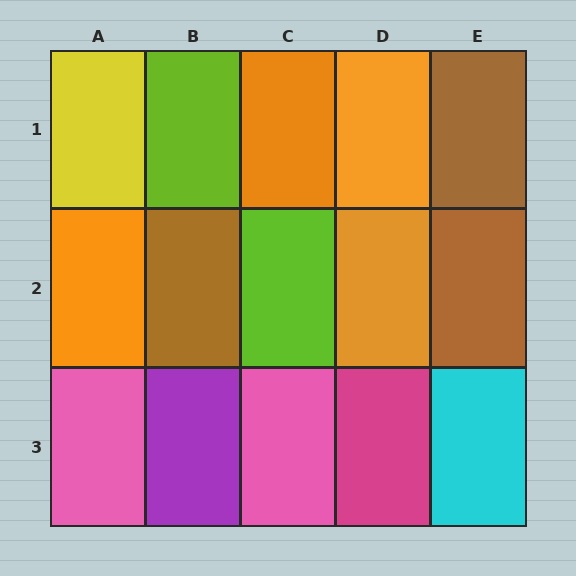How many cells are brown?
3 cells are brown.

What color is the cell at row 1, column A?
Yellow.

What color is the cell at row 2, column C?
Lime.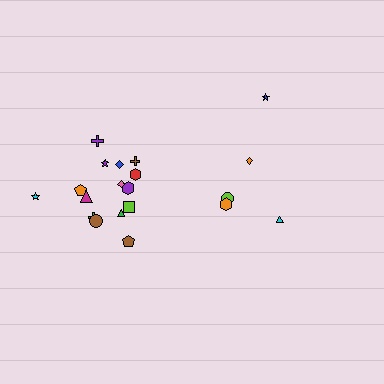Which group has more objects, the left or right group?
The left group.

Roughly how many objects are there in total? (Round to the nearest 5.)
Roughly 20 objects in total.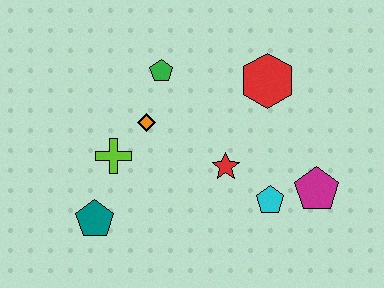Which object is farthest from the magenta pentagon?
The teal pentagon is farthest from the magenta pentagon.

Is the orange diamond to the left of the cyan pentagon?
Yes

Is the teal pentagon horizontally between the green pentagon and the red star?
No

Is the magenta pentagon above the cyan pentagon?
Yes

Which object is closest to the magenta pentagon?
The cyan pentagon is closest to the magenta pentagon.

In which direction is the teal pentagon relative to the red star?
The teal pentagon is to the left of the red star.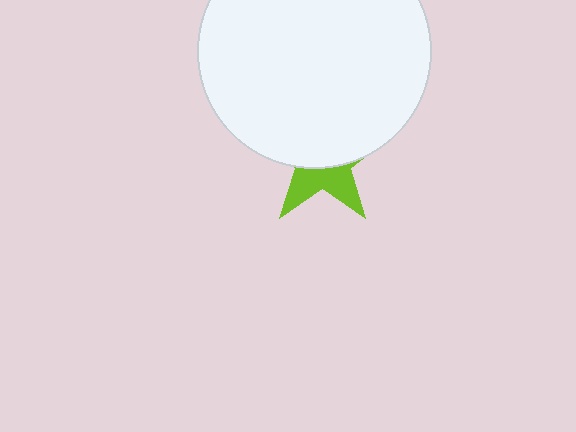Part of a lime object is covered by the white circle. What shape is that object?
It is a star.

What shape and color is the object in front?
The object in front is a white circle.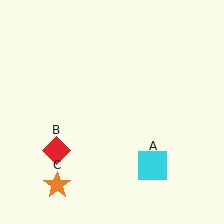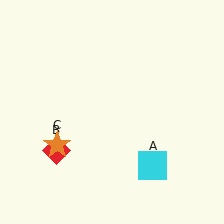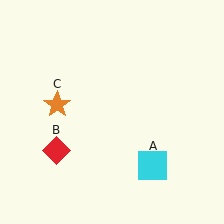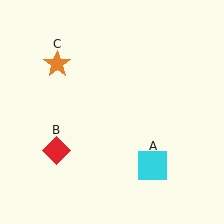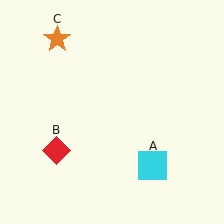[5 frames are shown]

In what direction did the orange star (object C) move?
The orange star (object C) moved up.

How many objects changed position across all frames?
1 object changed position: orange star (object C).